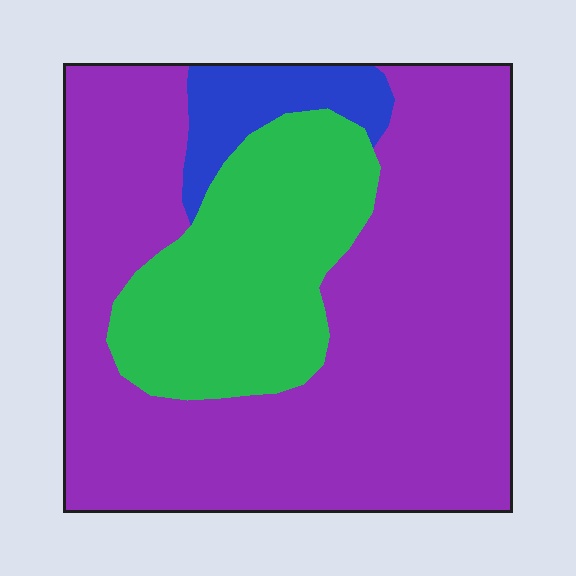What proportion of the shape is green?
Green takes up about one quarter (1/4) of the shape.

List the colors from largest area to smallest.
From largest to smallest: purple, green, blue.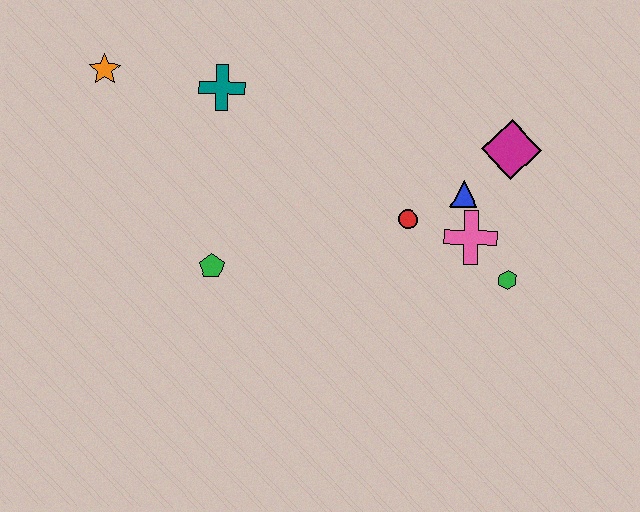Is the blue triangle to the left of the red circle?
No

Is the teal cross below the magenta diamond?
No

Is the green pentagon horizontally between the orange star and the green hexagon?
Yes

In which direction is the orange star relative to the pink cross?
The orange star is to the left of the pink cross.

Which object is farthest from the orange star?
The green hexagon is farthest from the orange star.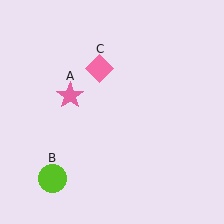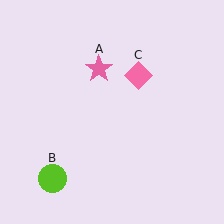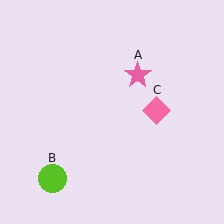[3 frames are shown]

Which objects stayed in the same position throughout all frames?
Lime circle (object B) remained stationary.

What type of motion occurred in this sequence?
The pink star (object A), pink diamond (object C) rotated clockwise around the center of the scene.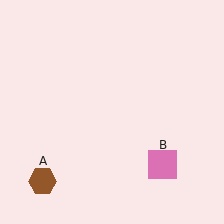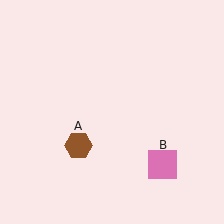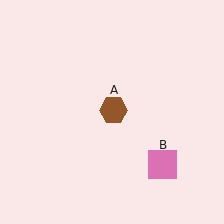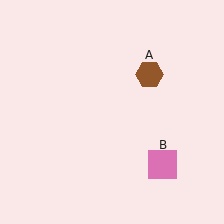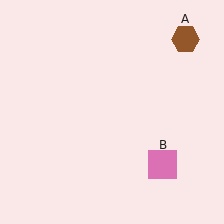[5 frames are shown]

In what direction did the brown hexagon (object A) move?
The brown hexagon (object A) moved up and to the right.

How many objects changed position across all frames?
1 object changed position: brown hexagon (object A).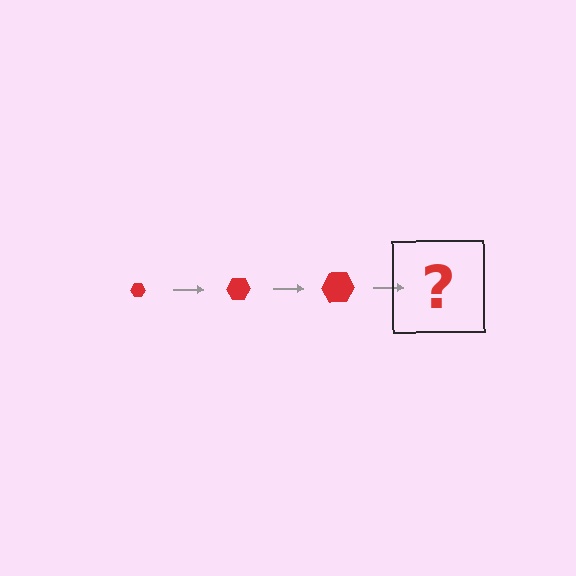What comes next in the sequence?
The next element should be a red hexagon, larger than the previous one.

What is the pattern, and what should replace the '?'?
The pattern is that the hexagon gets progressively larger each step. The '?' should be a red hexagon, larger than the previous one.